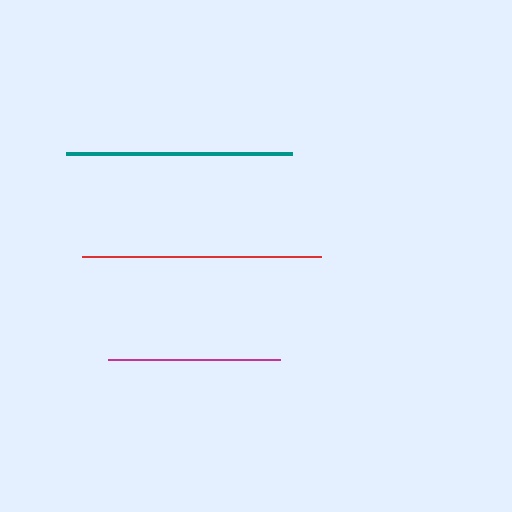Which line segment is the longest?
The red line is the longest at approximately 240 pixels.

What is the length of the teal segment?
The teal segment is approximately 225 pixels long.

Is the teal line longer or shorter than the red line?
The red line is longer than the teal line.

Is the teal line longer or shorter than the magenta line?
The teal line is longer than the magenta line.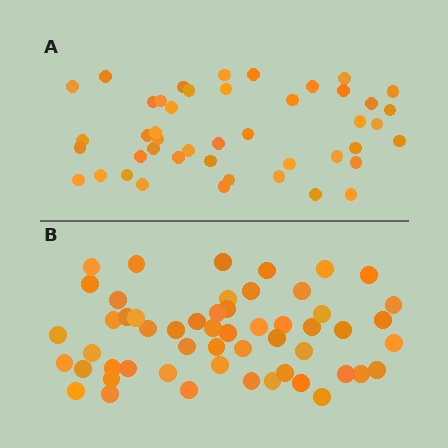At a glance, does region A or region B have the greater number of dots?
Region B (the bottom region) has more dots.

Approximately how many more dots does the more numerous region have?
Region B has roughly 8 or so more dots than region A.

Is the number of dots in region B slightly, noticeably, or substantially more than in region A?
Region B has only slightly more — the two regions are fairly close. The ratio is roughly 1.2 to 1.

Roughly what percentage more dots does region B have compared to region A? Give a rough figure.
About 20% more.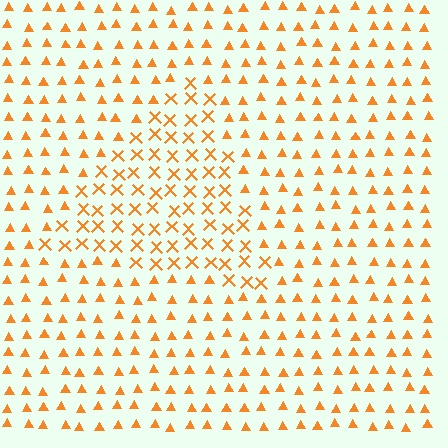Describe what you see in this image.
The image is filled with small orange elements arranged in a uniform grid. A triangle-shaped region contains X marks, while the surrounding area contains triangles. The boundary is defined purely by the change in element shape.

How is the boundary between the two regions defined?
The boundary is defined by a change in element shape: X marks inside vs. triangles outside. All elements share the same color and spacing.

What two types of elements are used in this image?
The image uses X marks inside the triangle region and triangles outside it.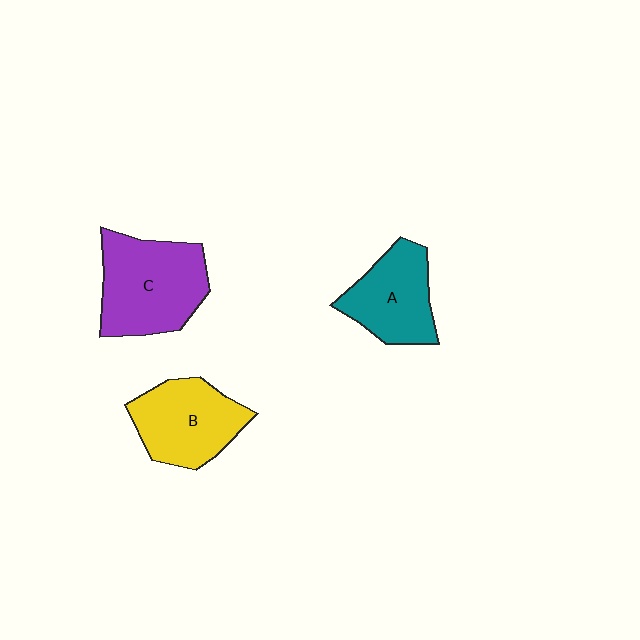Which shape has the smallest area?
Shape A (teal).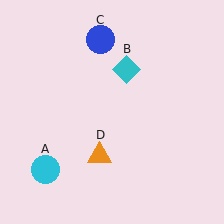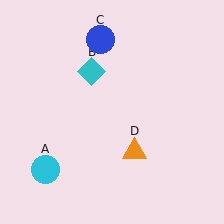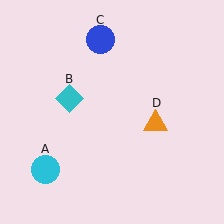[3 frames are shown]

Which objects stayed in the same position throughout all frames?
Cyan circle (object A) and blue circle (object C) remained stationary.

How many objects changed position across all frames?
2 objects changed position: cyan diamond (object B), orange triangle (object D).